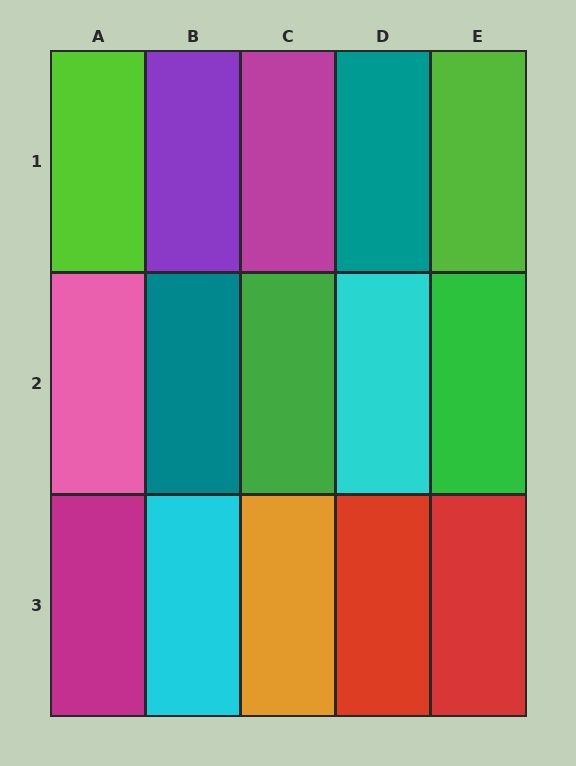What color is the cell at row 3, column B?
Cyan.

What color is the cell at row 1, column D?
Teal.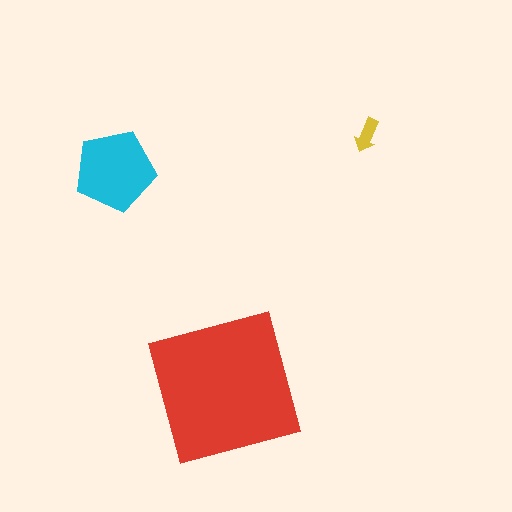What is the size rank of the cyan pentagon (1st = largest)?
2nd.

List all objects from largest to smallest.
The red square, the cyan pentagon, the yellow arrow.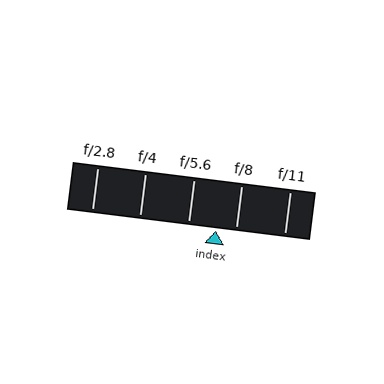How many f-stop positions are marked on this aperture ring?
There are 5 f-stop positions marked.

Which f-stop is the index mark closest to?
The index mark is closest to f/8.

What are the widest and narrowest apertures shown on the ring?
The widest aperture shown is f/2.8 and the narrowest is f/11.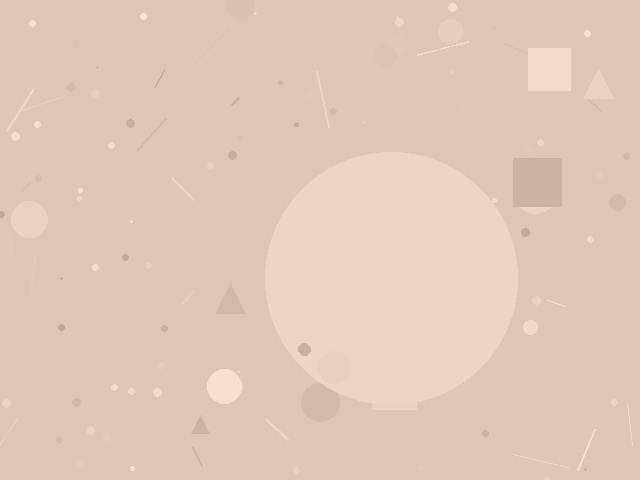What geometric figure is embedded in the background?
A circle is embedded in the background.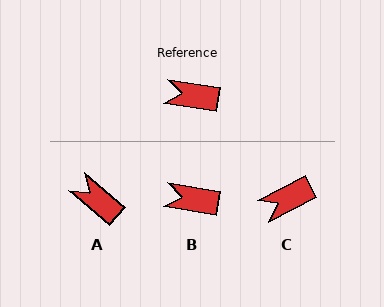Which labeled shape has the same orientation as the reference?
B.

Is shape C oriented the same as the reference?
No, it is off by about 36 degrees.